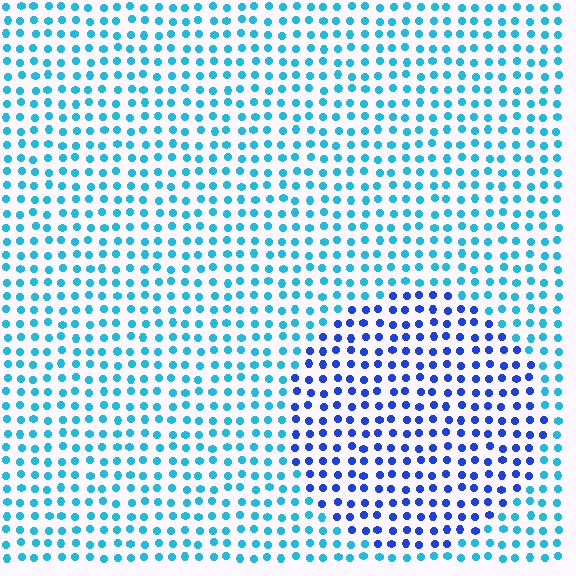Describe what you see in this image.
The image is filled with small cyan elements in a uniform arrangement. A circle-shaped region is visible where the elements are tinted to a slightly different hue, forming a subtle color boundary.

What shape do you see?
I see a circle.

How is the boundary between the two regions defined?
The boundary is defined purely by a slight shift in hue (about 38 degrees). Spacing, size, and orientation are identical on both sides.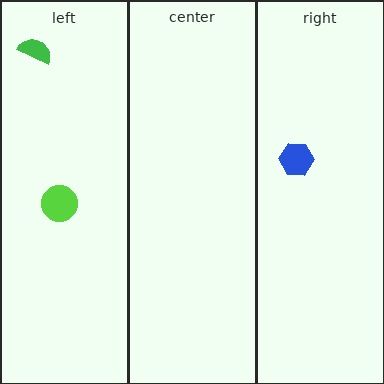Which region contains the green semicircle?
The left region.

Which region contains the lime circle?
The left region.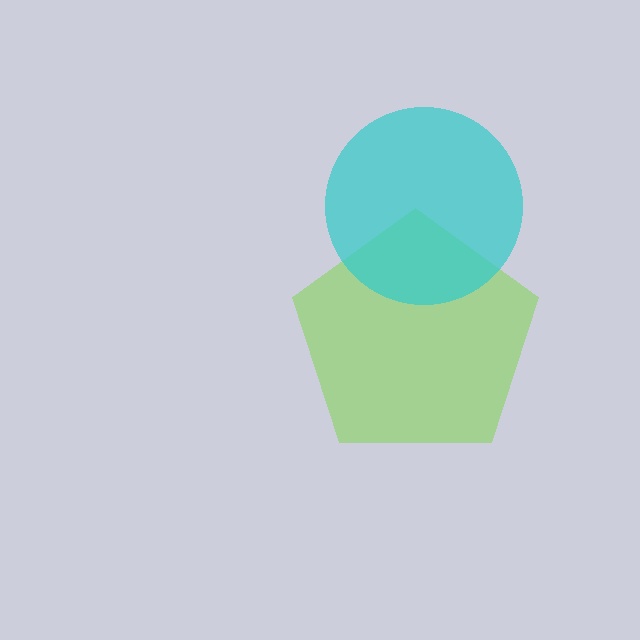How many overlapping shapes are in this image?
There are 2 overlapping shapes in the image.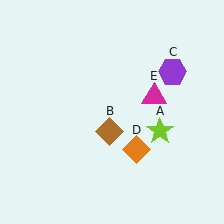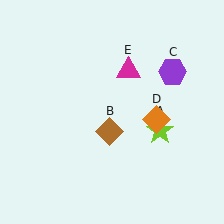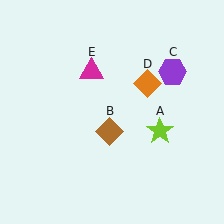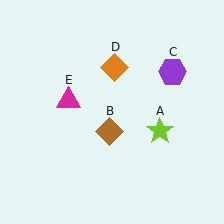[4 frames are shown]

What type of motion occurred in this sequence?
The orange diamond (object D), magenta triangle (object E) rotated counterclockwise around the center of the scene.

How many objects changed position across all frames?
2 objects changed position: orange diamond (object D), magenta triangle (object E).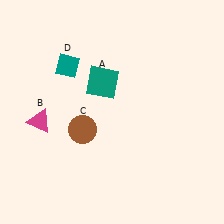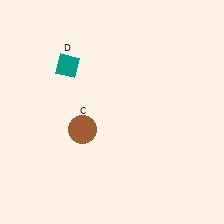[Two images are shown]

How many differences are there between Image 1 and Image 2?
There are 2 differences between the two images.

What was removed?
The magenta triangle (B), the teal square (A) were removed in Image 2.